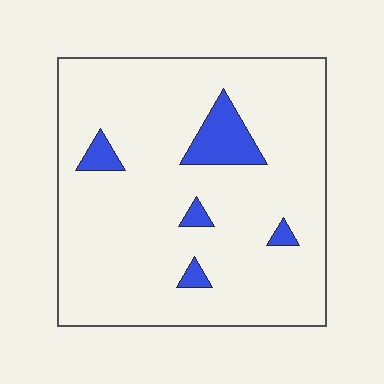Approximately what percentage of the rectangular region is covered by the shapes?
Approximately 10%.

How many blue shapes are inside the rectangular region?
5.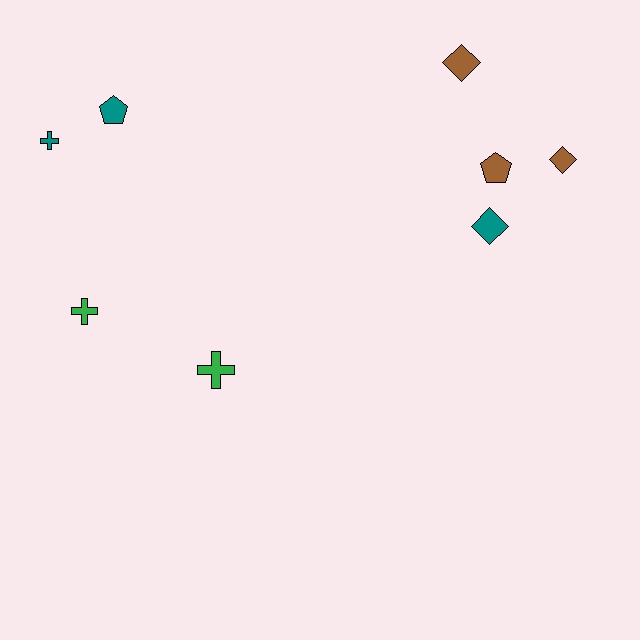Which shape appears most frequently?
Diamond, with 3 objects.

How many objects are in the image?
There are 8 objects.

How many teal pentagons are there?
There is 1 teal pentagon.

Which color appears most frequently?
Teal, with 3 objects.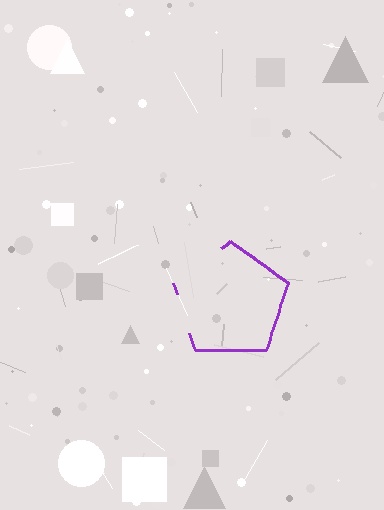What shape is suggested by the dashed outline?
The dashed outline suggests a pentagon.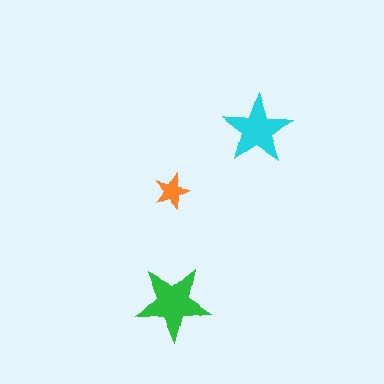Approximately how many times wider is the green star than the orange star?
About 2 times wider.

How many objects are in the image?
There are 3 objects in the image.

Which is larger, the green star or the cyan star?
The green one.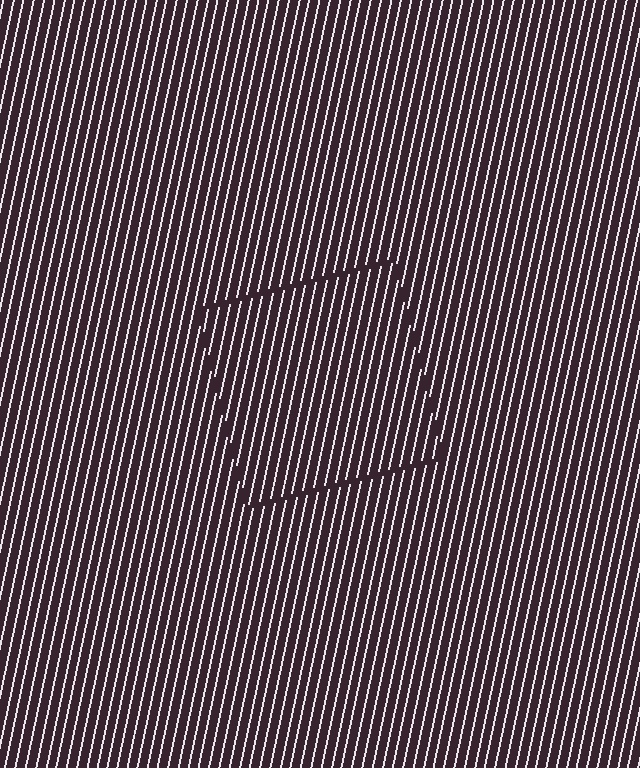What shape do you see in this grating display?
An illusory square. The interior of the shape contains the same grating, shifted by half a period — the contour is defined by the phase discontinuity where line-ends from the inner and outer gratings abut.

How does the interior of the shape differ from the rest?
The interior of the shape contains the same grating, shifted by half a period — the contour is defined by the phase discontinuity where line-ends from the inner and outer gratings abut.